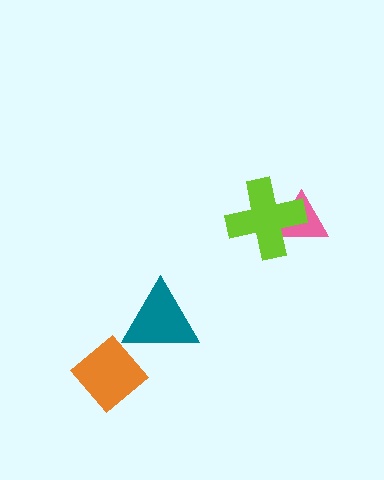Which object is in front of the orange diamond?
The teal triangle is in front of the orange diamond.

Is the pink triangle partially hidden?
Yes, it is partially covered by another shape.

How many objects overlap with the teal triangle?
1 object overlaps with the teal triangle.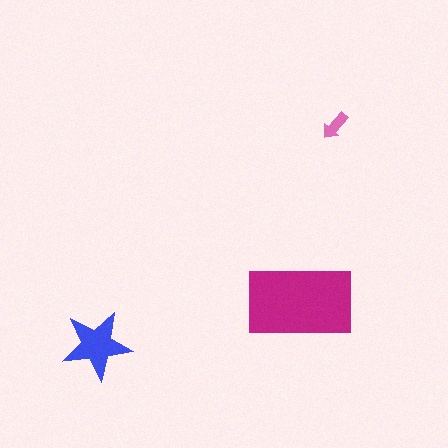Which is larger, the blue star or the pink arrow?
The blue star.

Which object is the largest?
The magenta rectangle.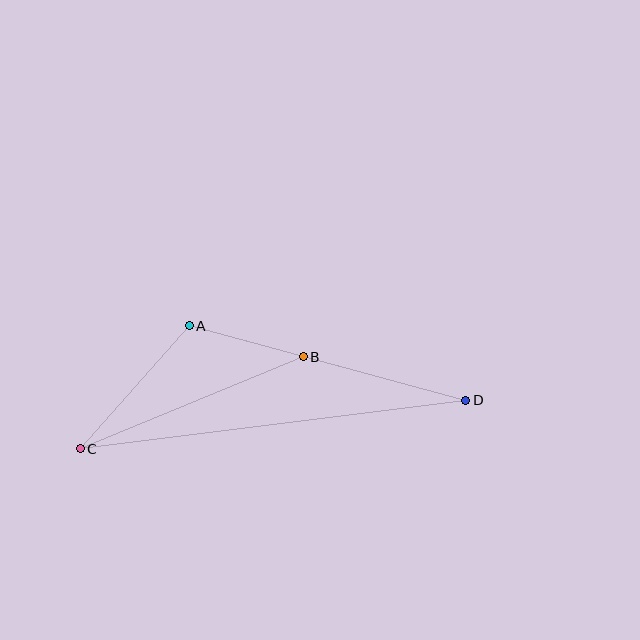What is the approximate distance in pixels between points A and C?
The distance between A and C is approximately 165 pixels.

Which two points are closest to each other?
Points A and B are closest to each other.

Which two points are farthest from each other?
Points C and D are farthest from each other.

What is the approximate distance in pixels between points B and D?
The distance between B and D is approximately 168 pixels.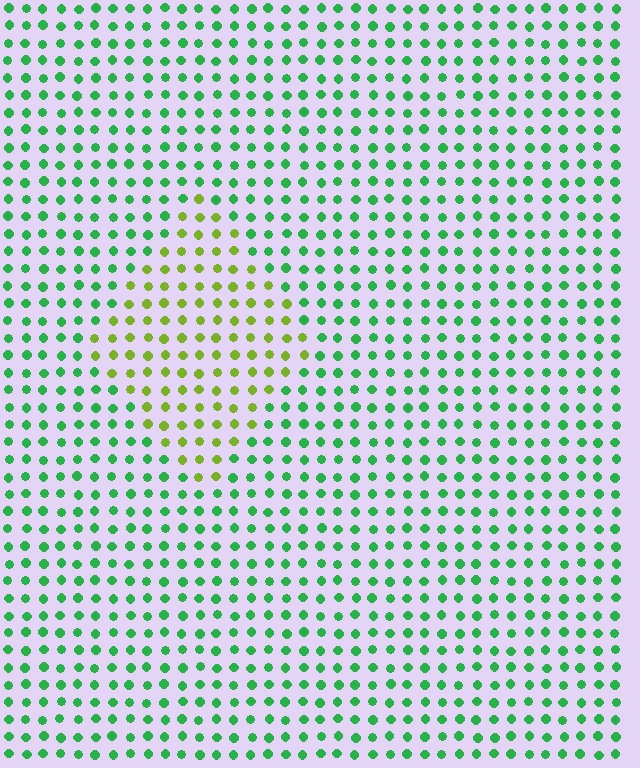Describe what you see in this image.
The image is filled with small green elements in a uniform arrangement. A diamond-shaped region is visible where the elements are tinted to a slightly different hue, forming a subtle color boundary.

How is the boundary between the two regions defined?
The boundary is defined purely by a slight shift in hue (about 50 degrees). Spacing, size, and orientation are identical on both sides.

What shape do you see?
I see a diamond.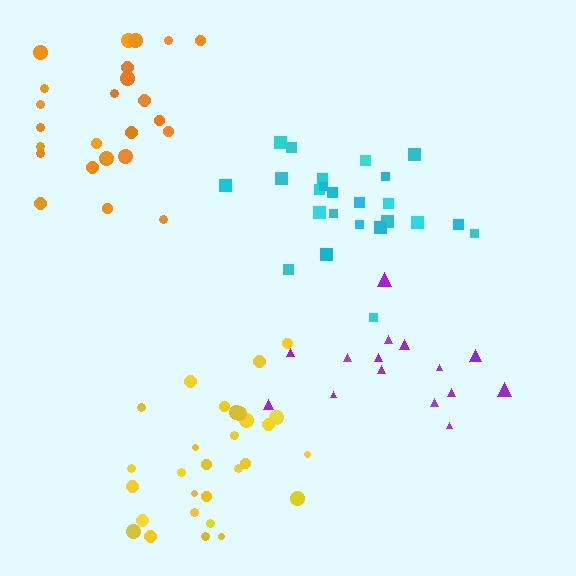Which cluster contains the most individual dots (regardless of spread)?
Yellow (29).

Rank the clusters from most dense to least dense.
cyan, yellow, orange, purple.